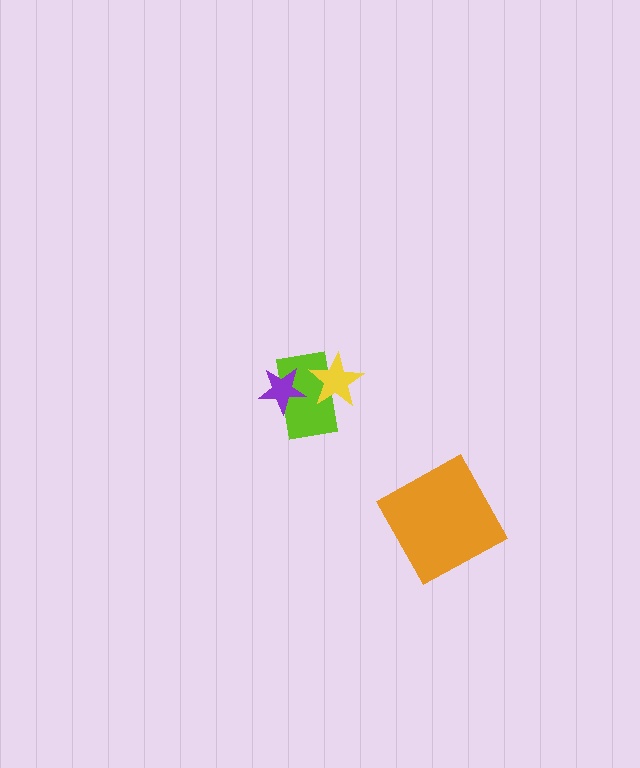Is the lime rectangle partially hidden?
Yes, it is partially covered by another shape.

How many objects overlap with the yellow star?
1 object overlaps with the yellow star.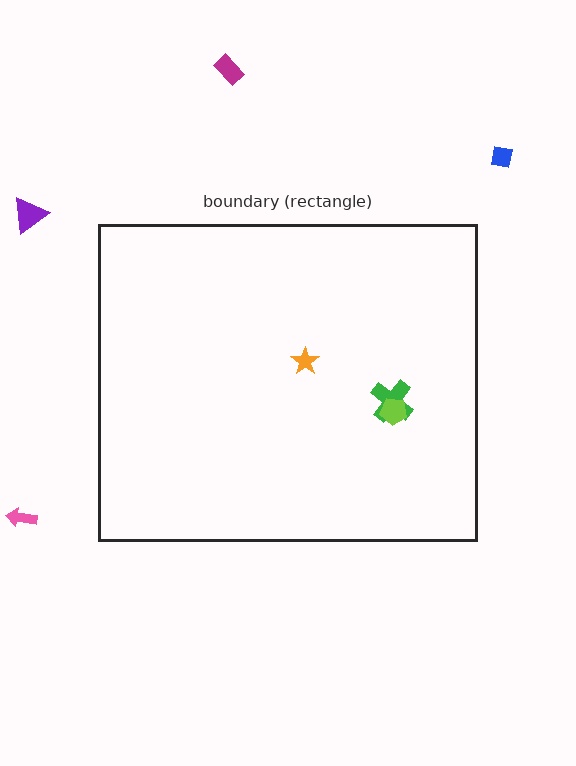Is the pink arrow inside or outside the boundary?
Outside.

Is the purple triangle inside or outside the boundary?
Outside.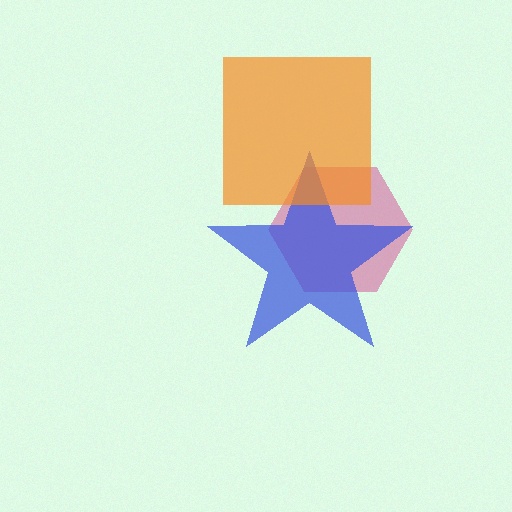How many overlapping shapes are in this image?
There are 3 overlapping shapes in the image.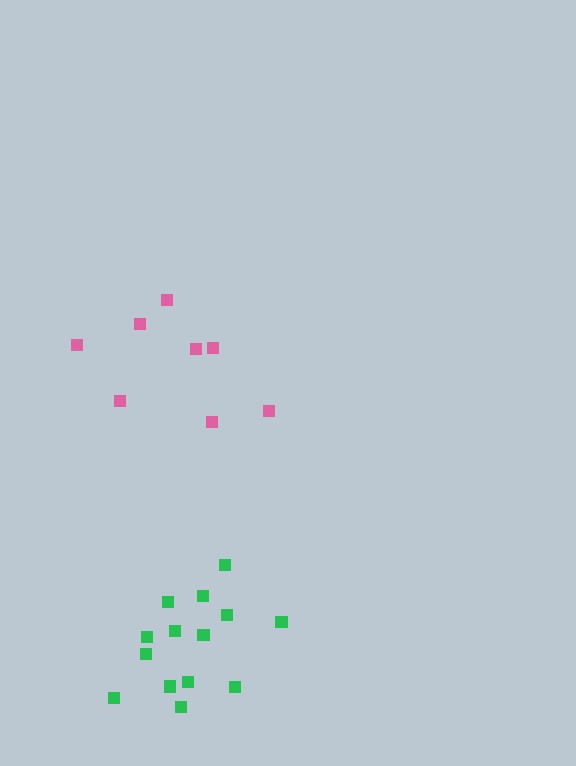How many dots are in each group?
Group 1: 8 dots, Group 2: 14 dots (22 total).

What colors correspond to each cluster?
The clusters are colored: pink, green.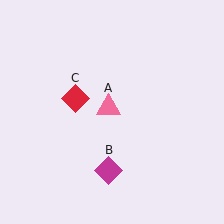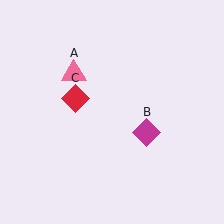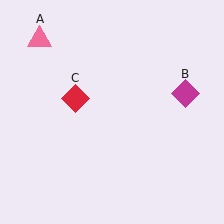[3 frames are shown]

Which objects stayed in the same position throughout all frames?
Red diamond (object C) remained stationary.